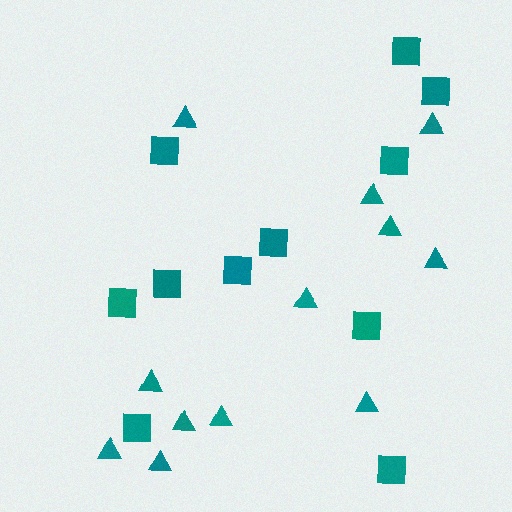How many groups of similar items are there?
There are 2 groups: one group of squares (11) and one group of triangles (12).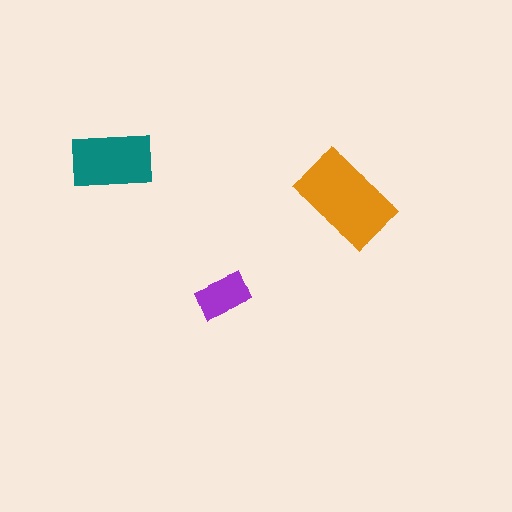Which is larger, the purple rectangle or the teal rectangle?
The teal one.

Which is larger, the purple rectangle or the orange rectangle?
The orange one.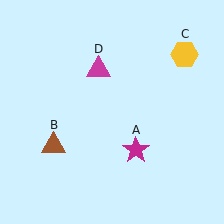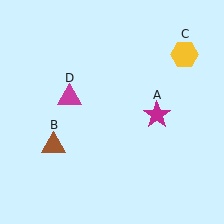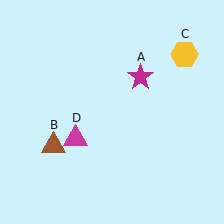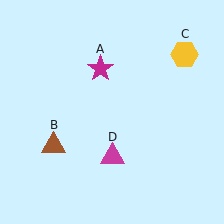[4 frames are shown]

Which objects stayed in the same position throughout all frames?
Brown triangle (object B) and yellow hexagon (object C) remained stationary.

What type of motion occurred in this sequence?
The magenta star (object A), magenta triangle (object D) rotated counterclockwise around the center of the scene.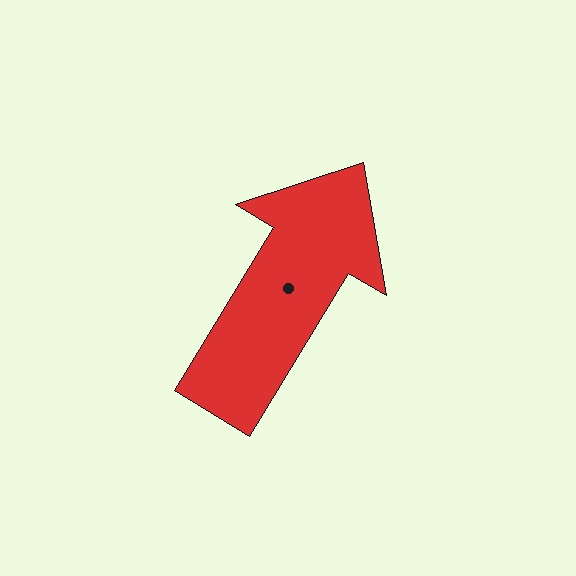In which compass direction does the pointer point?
Northeast.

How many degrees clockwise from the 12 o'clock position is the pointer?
Approximately 31 degrees.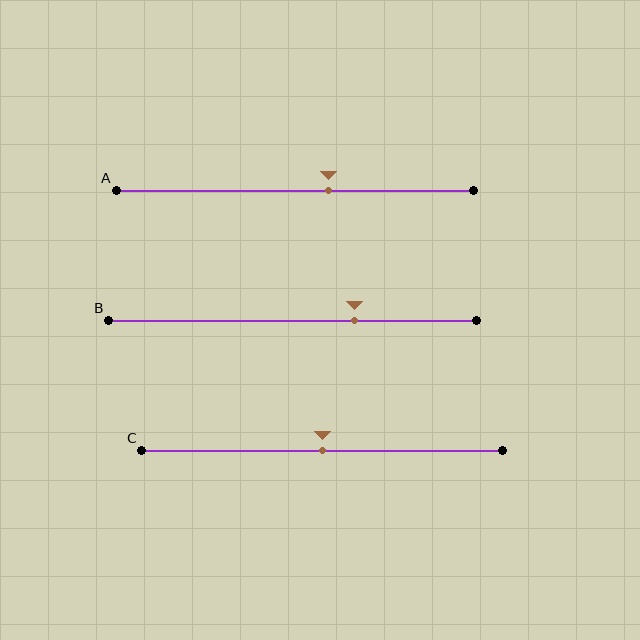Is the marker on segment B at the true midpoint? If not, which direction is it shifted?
No, the marker on segment B is shifted to the right by about 17% of the segment length.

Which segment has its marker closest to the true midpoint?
Segment C has its marker closest to the true midpoint.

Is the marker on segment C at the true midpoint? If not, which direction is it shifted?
Yes, the marker on segment C is at the true midpoint.